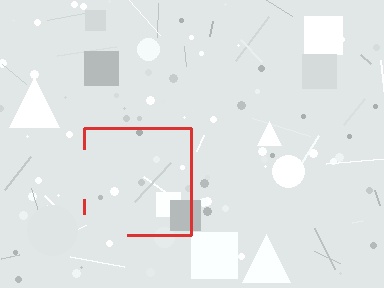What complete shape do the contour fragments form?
The contour fragments form a square.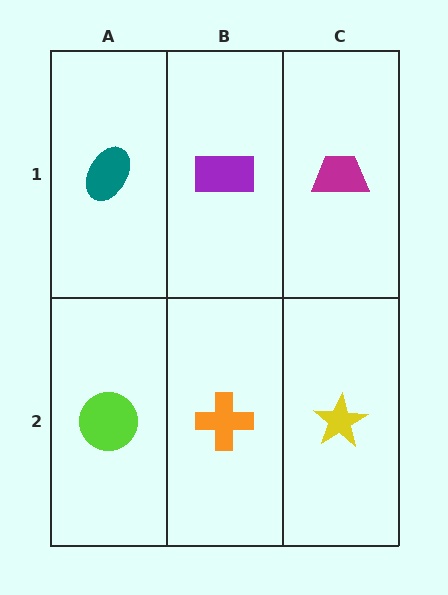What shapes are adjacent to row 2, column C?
A magenta trapezoid (row 1, column C), an orange cross (row 2, column B).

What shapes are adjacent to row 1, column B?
An orange cross (row 2, column B), a teal ellipse (row 1, column A), a magenta trapezoid (row 1, column C).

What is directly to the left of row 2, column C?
An orange cross.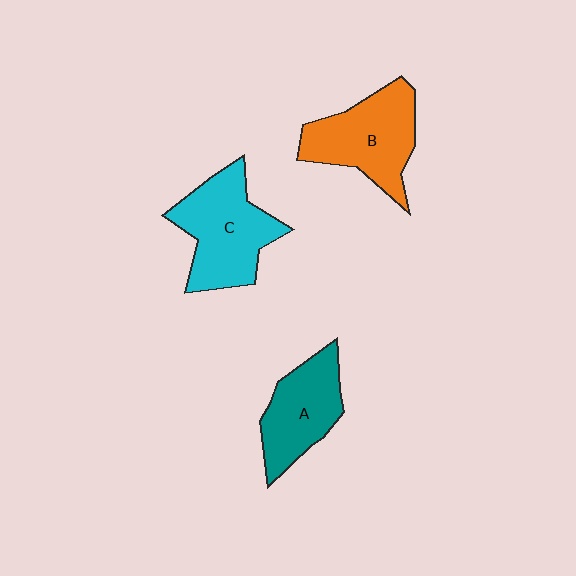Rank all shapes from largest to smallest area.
From largest to smallest: C (cyan), B (orange), A (teal).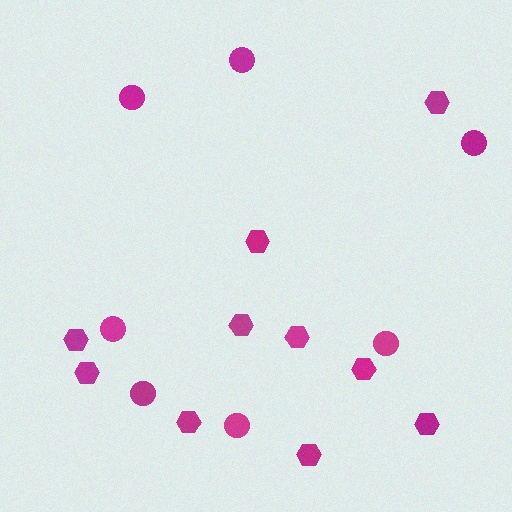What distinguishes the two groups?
There are 2 groups: one group of hexagons (10) and one group of circles (7).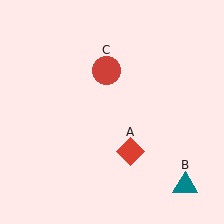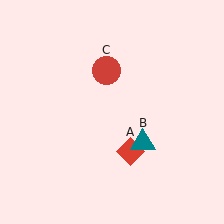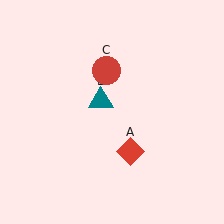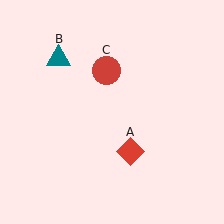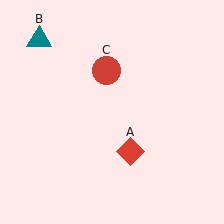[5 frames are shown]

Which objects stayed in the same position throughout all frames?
Red diamond (object A) and red circle (object C) remained stationary.